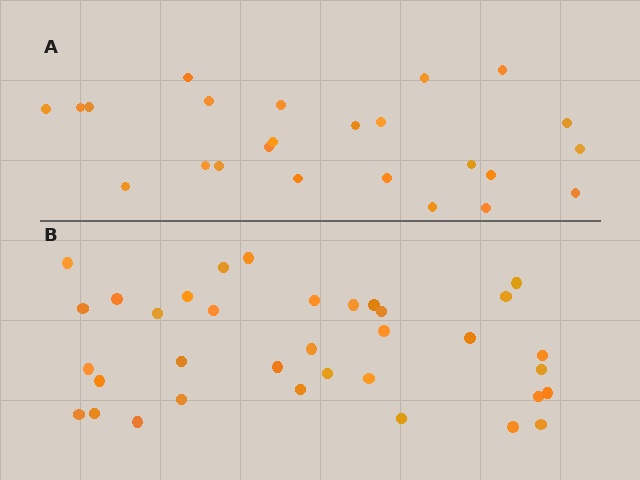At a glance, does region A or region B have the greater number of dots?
Region B (the bottom region) has more dots.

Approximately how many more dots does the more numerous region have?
Region B has roughly 12 or so more dots than region A.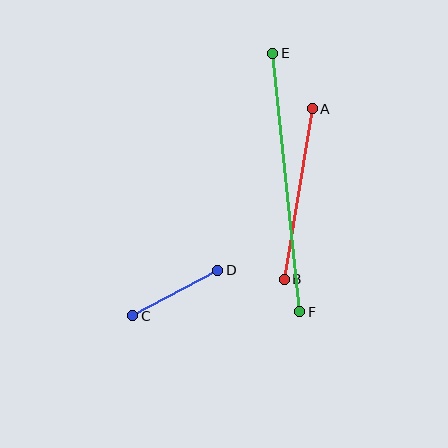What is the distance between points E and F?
The distance is approximately 260 pixels.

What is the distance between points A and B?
The distance is approximately 173 pixels.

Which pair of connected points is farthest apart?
Points E and F are farthest apart.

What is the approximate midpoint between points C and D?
The midpoint is at approximately (175, 293) pixels.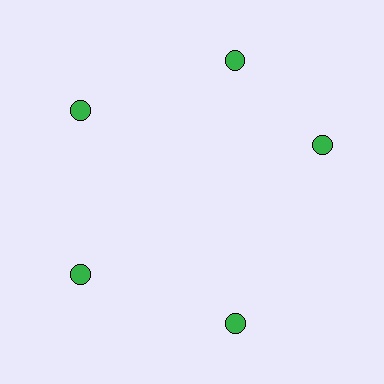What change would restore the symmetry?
The symmetry would be restored by rotating it back into even spacing with its neighbors so that all 5 circles sit at equal angles and equal distance from the center.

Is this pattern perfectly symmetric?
No. The 5 green circles are arranged in a ring, but one element near the 3 o'clock position is rotated out of alignment along the ring, breaking the 5-fold rotational symmetry.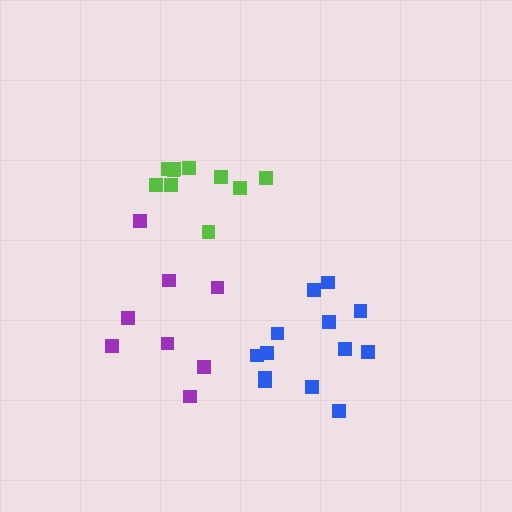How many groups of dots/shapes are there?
There are 3 groups.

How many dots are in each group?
Group 1: 13 dots, Group 2: 10 dots, Group 3: 8 dots (31 total).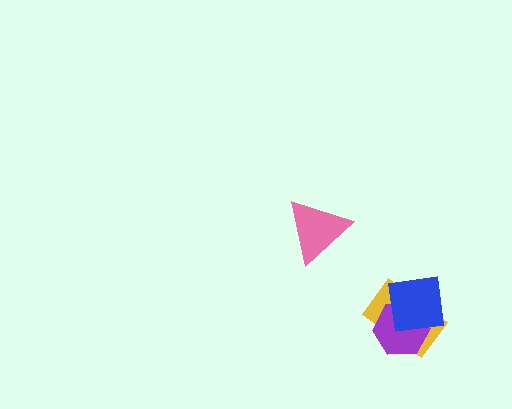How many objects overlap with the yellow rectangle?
2 objects overlap with the yellow rectangle.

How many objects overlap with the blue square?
2 objects overlap with the blue square.